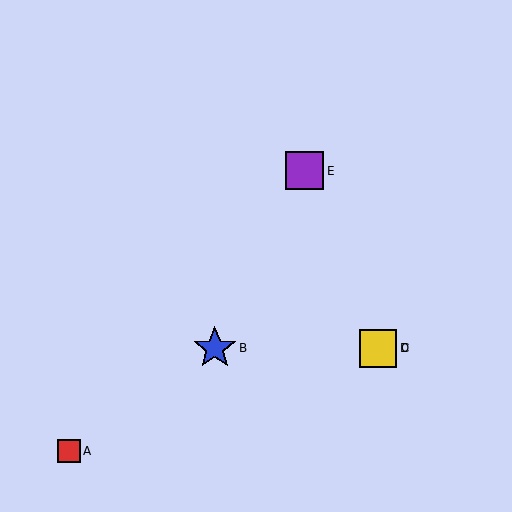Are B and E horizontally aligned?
No, B is at y≈348 and E is at y≈171.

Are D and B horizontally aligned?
Yes, both are at y≈348.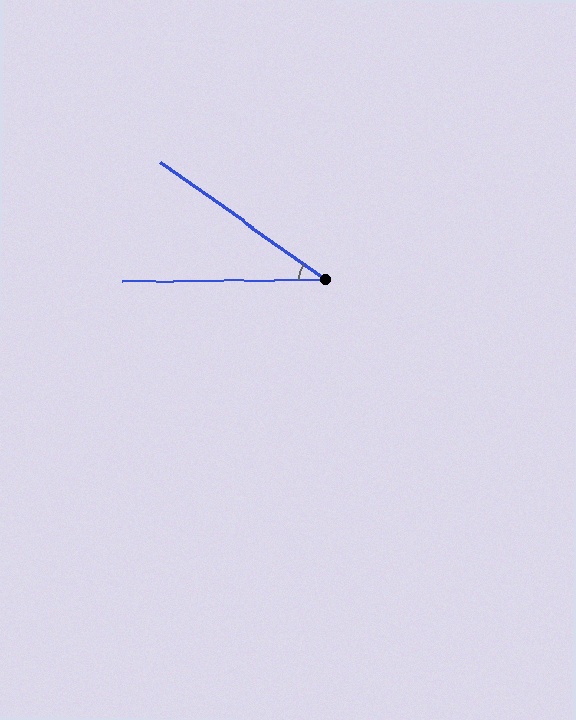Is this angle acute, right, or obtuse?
It is acute.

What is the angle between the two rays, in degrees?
Approximately 36 degrees.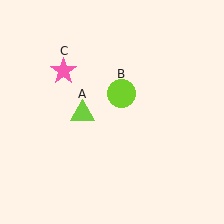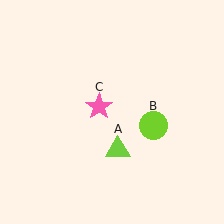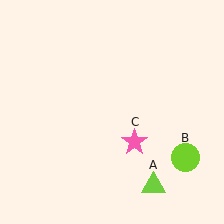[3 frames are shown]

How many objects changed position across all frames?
3 objects changed position: lime triangle (object A), lime circle (object B), pink star (object C).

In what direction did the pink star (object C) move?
The pink star (object C) moved down and to the right.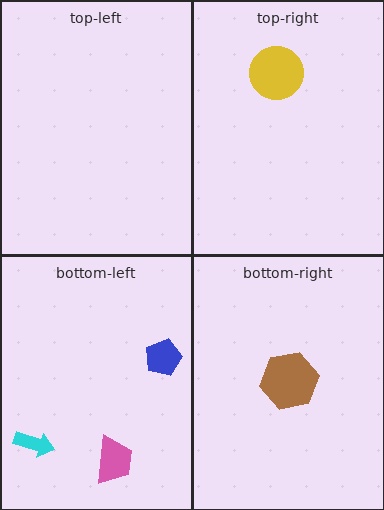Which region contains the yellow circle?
The top-right region.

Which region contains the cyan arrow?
The bottom-left region.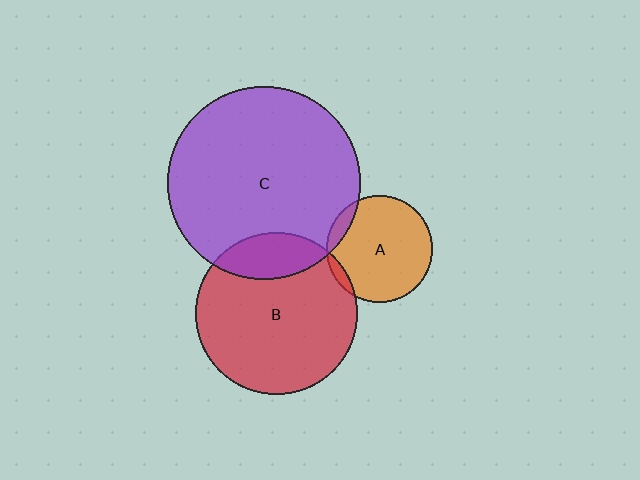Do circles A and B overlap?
Yes.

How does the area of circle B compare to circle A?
Approximately 2.3 times.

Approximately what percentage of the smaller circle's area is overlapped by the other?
Approximately 5%.